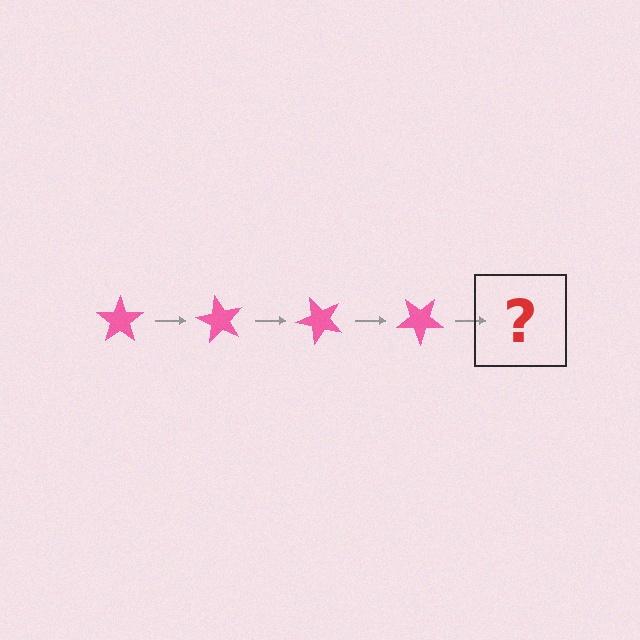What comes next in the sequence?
The next element should be a pink star rotated 240 degrees.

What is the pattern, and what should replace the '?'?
The pattern is that the star rotates 60 degrees each step. The '?' should be a pink star rotated 240 degrees.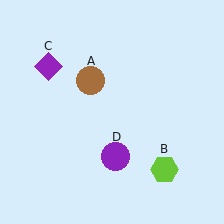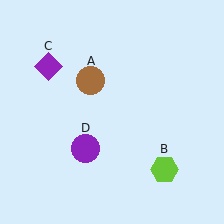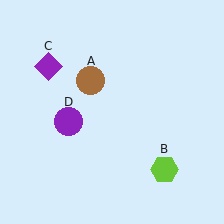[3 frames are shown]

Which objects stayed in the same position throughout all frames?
Brown circle (object A) and lime hexagon (object B) and purple diamond (object C) remained stationary.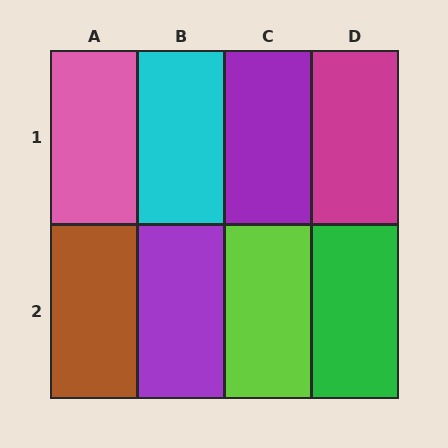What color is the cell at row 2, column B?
Purple.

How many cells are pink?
1 cell is pink.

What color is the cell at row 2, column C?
Lime.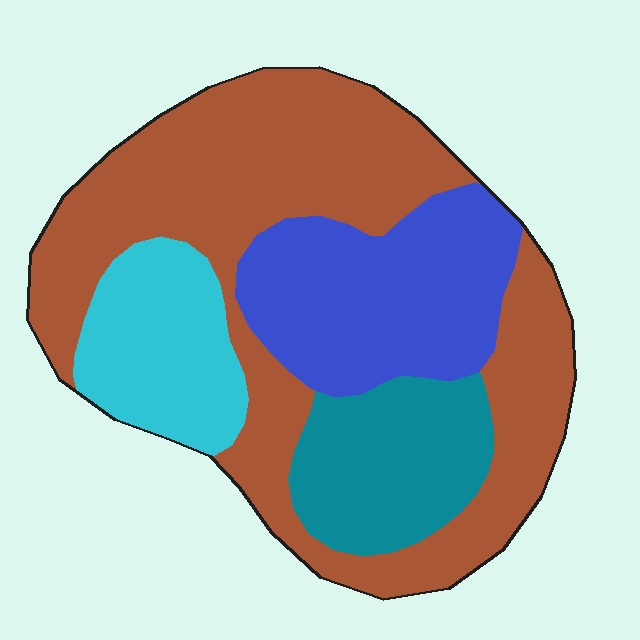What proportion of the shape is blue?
Blue covers about 20% of the shape.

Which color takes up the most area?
Brown, at roughly 50%.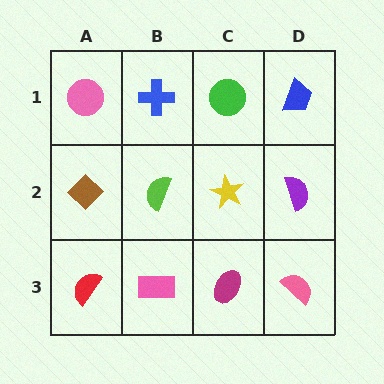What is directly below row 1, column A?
A brown diamond.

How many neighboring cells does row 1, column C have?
3.